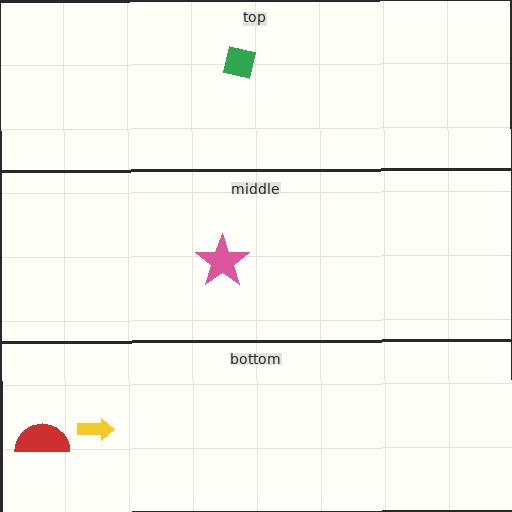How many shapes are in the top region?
1.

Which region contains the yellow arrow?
The bottom region.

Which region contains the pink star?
The middle region.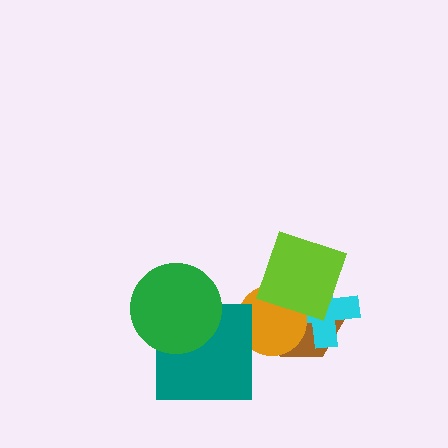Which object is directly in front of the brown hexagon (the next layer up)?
The cyan cross is directly in front of the brown hexagon.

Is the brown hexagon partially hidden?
Yes, it is partially covered by another shape.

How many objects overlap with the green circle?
1 object overlaps with the green circle.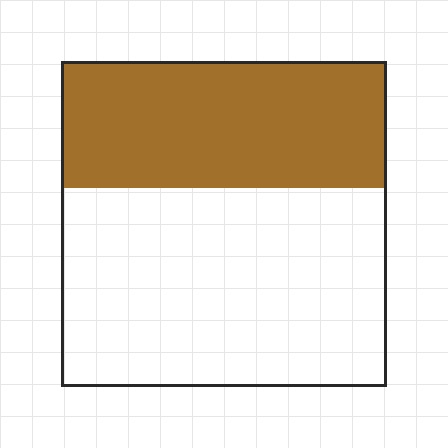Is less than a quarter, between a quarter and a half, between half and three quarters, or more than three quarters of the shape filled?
Between a quarter and a half.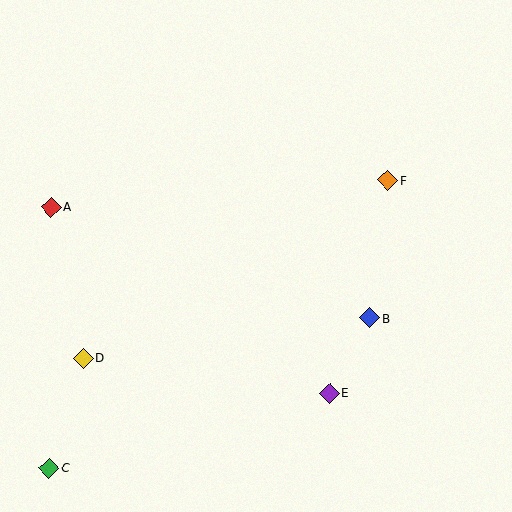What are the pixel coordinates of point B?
Point B is at (370, 318).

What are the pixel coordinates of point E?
Point E is at (330, 393).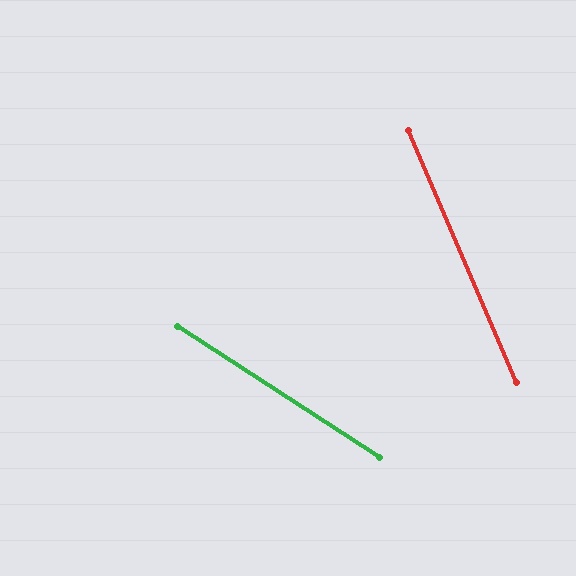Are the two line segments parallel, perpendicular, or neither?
Neither parallel nor perpendicular — they differ by about 34°.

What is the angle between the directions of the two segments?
Approximately 34 degrees.